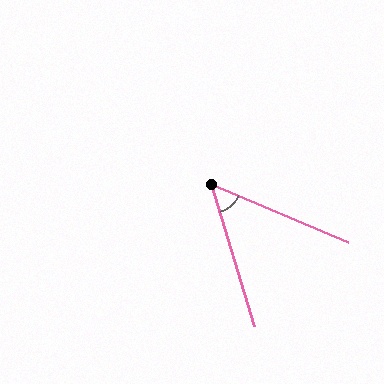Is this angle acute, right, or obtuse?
It is acute.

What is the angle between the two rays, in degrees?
Approximately 50 degrees.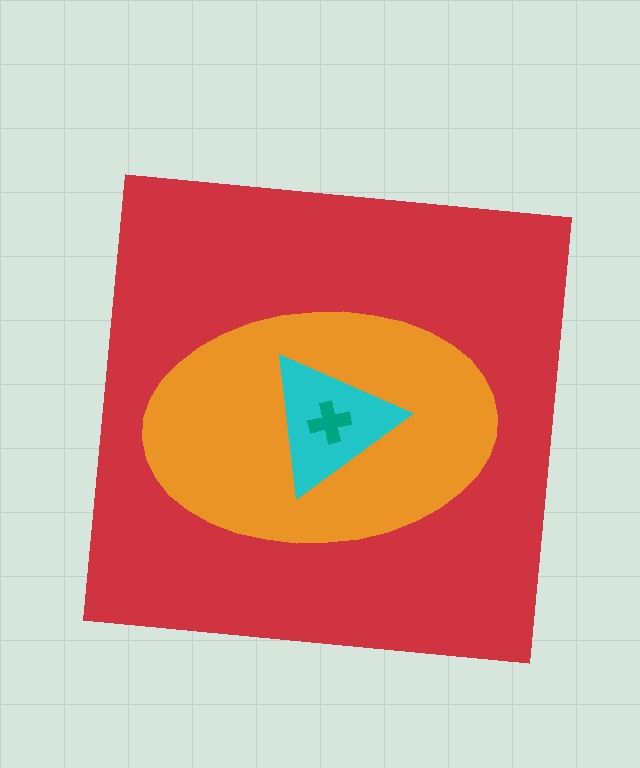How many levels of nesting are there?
4.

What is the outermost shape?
The red square.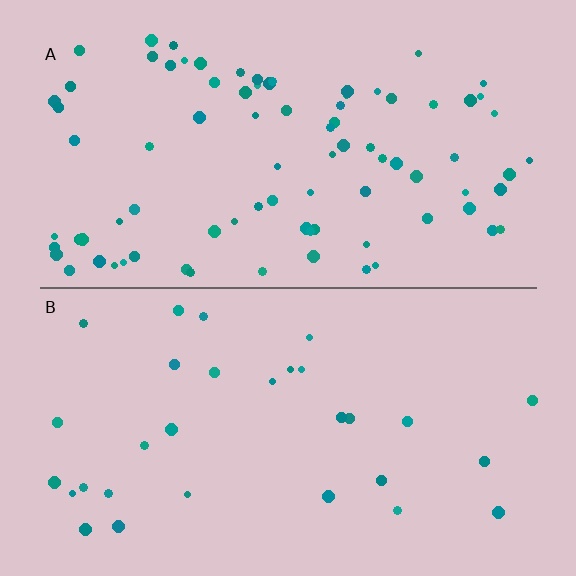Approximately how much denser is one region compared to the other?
Approximately 2.8× — region A over region B.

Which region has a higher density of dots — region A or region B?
A (the top).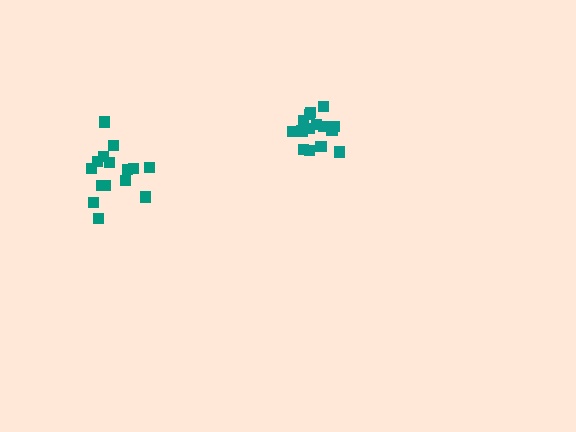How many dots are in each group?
Group 1: 15 dots, Group 2: 15 dots (30 total).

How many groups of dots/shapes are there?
There are 2 groups.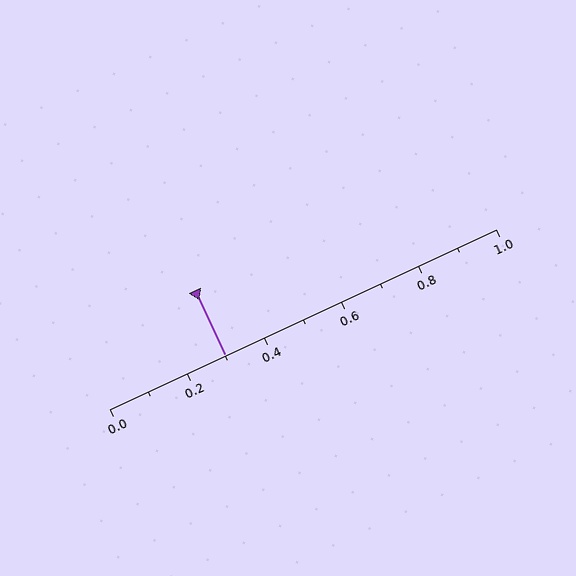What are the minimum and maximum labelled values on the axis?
The axis runs from 0.0 to 1.0.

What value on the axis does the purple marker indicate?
The marker indicates approximately 0.3.